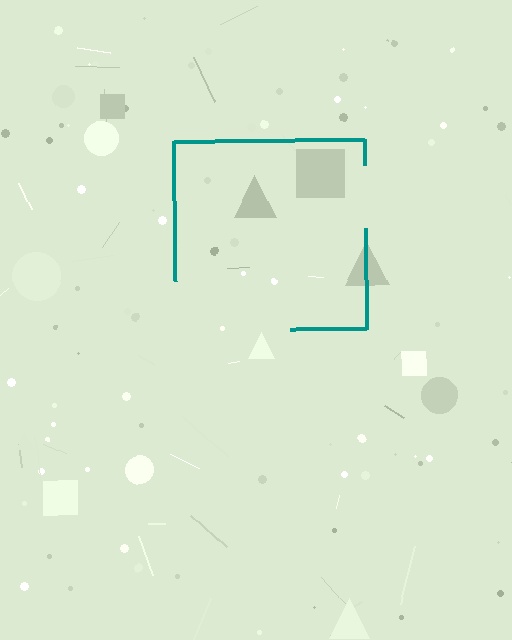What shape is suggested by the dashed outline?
The dashed outline suggests a square.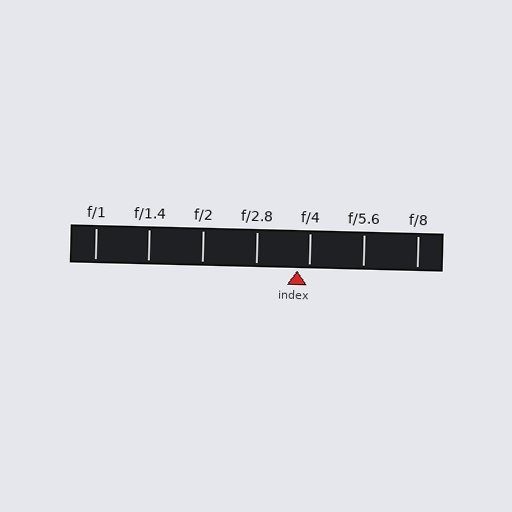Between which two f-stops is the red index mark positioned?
The index mark is between f/2.8 and f/4.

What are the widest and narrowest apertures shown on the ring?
The widest aperture shown is f/1 and the narrowest is f/8.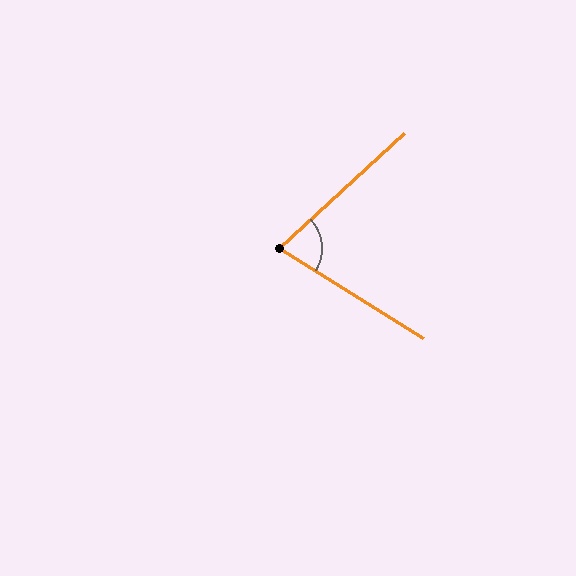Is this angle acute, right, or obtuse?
It is acute.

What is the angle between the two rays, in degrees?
Approximately 75 degrees.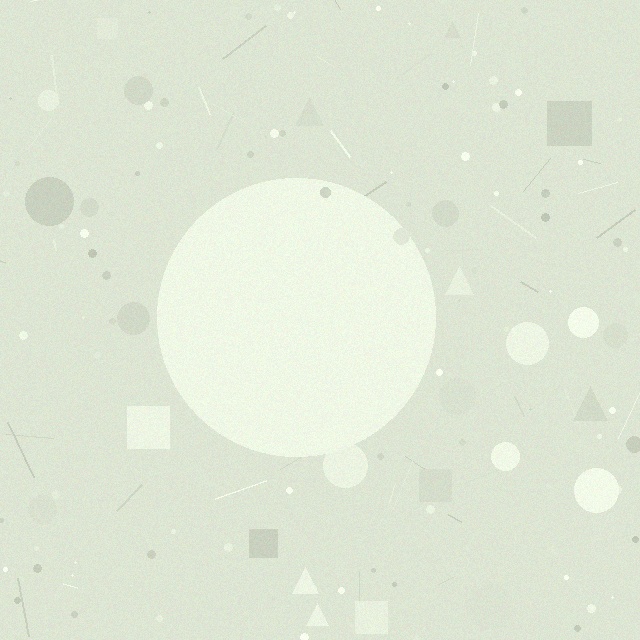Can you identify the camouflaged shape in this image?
The camouflaged shape is a circle.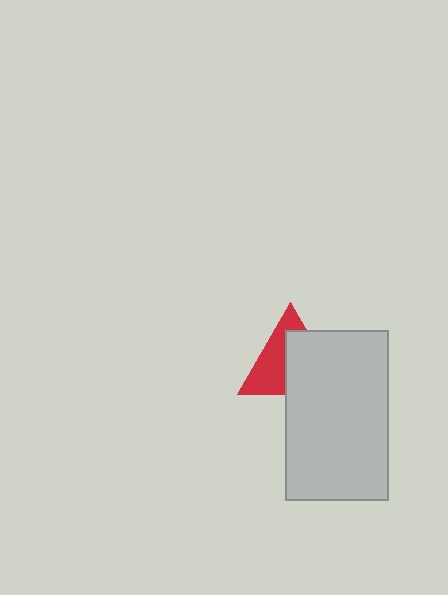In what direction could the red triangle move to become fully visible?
The red triangle could move toward the upper-left. That would shift it out from behind the light gray rectangle entirely.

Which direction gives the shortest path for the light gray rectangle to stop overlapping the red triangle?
Moving toward the lower-right gives the shortest separation.